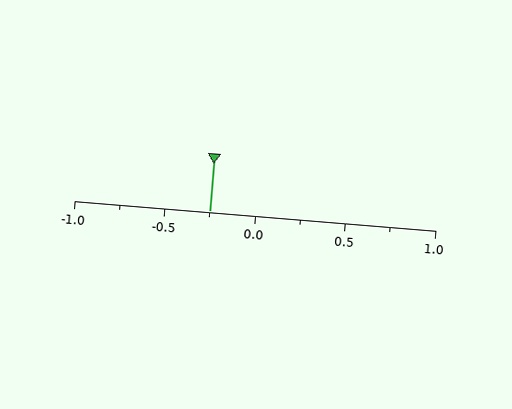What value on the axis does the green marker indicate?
The marker indicates approximately -0.25.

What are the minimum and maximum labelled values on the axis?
The axis runs from -1.0 to 1.0.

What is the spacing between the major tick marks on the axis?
The major ticks are spaced 0.5 apart.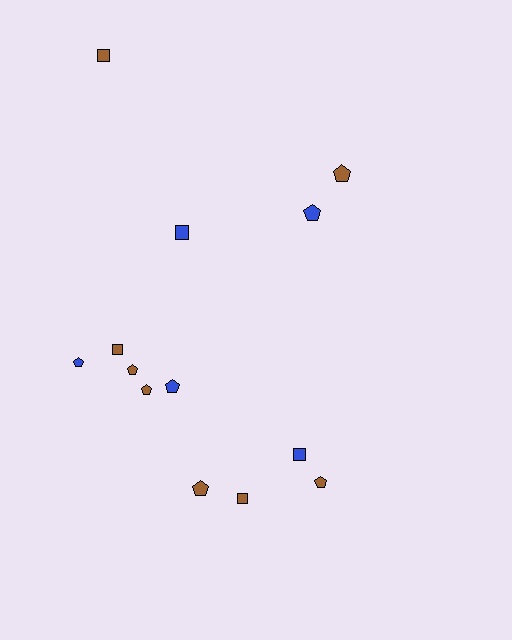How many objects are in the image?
There are 13 objects.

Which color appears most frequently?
Brown, with 8 objects.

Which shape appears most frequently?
Pentagon, with 8 objects.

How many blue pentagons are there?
There are 3 blue pentagons.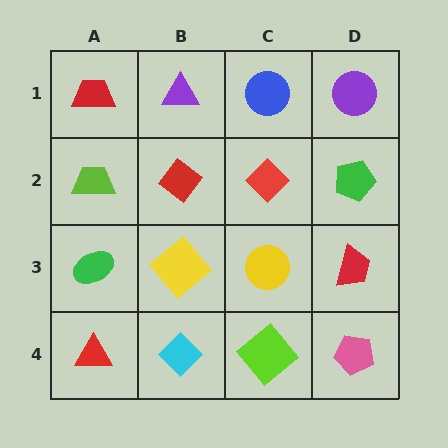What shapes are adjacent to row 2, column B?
A purple triangle (row 1, column B), a yellow diamond (row 3, column B), a lime trapezoid (row 2, column A), a red diamond (row 2, column C).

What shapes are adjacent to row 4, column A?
A green ellipse (row 3, column A), a cyan diamond (row 4, column B).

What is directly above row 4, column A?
A green ellipse.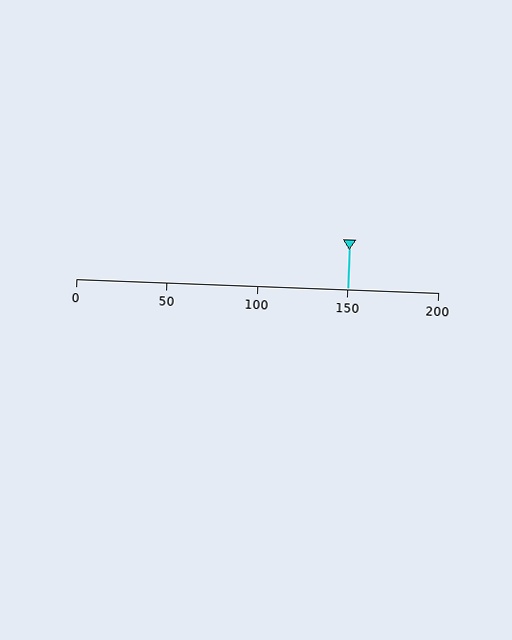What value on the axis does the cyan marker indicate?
The marker indicates approximately 150.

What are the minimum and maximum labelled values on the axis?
The axis runs from 0 to 200.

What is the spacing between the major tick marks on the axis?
The major ticks are spaced 50 apart.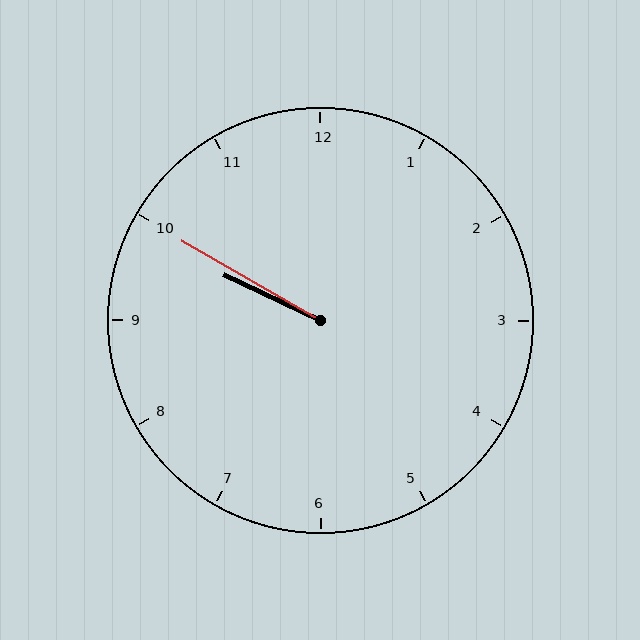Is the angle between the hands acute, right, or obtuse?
It is acute.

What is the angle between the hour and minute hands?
Approximately 5 degrees.